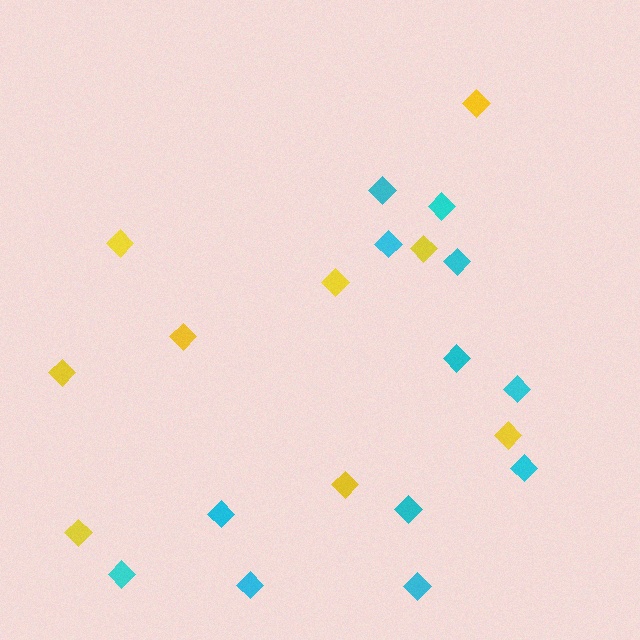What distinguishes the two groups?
There are 2 groups: one group of yellow diamonds (9) and one group of cyan diamonds (12).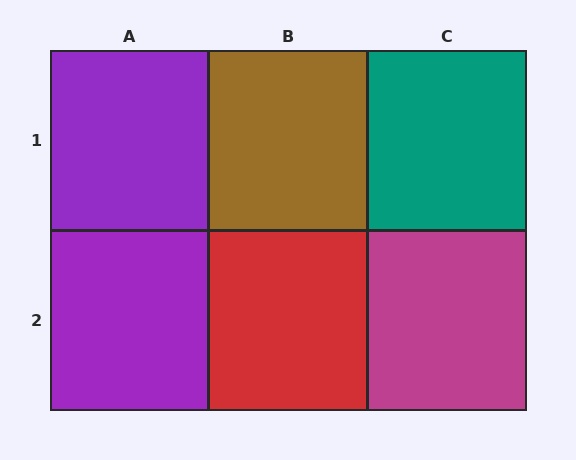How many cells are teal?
1 cell is teal.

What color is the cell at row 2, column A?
Purple.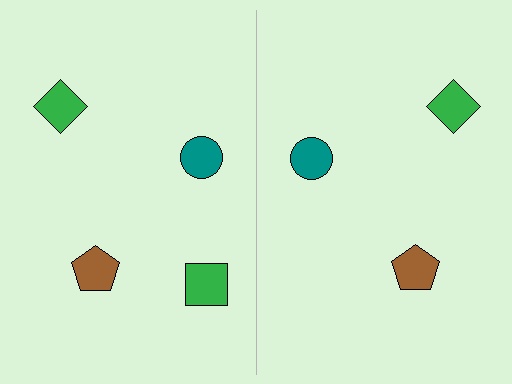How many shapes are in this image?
There are 7 shapes in this image.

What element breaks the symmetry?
A green square is missing from the right side.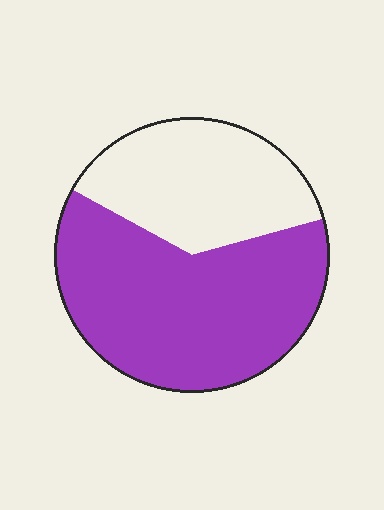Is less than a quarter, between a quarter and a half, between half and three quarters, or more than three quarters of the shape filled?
Between half and three quarters.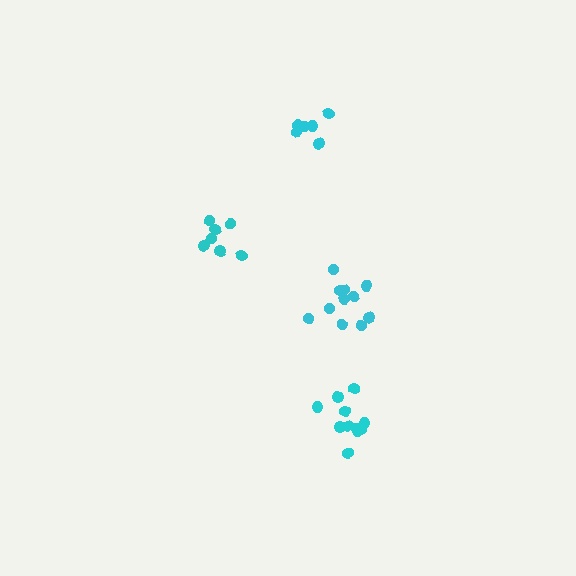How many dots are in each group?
Group 1: 7 dots, Group 2: 6 dots, Group 3: 11 dots, Group 4: 11 dots (35 total).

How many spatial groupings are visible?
There are 4 spatial groupings.